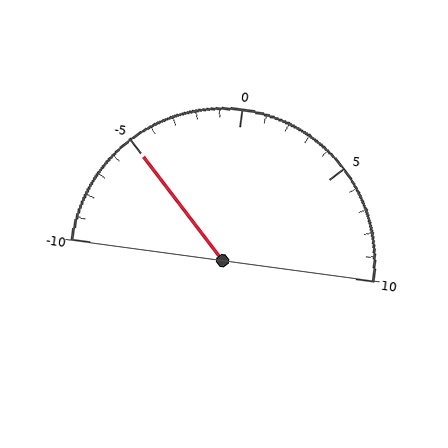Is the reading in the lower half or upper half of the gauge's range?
The reading is in the lower half of the range (-10 to 10).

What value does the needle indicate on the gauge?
The needle indicates approximately -5.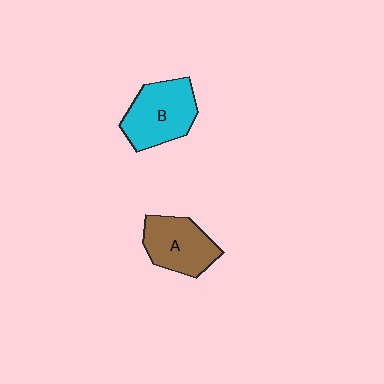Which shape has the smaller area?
Shape A (brown).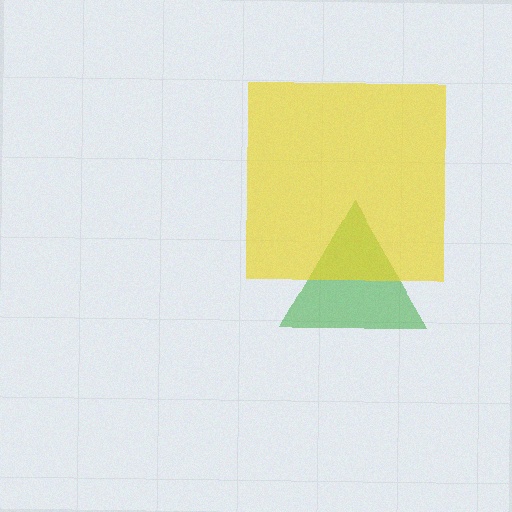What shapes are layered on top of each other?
The layered shapes are: a green triangle, a yellow square.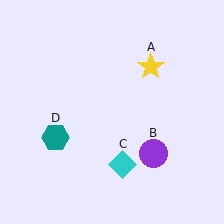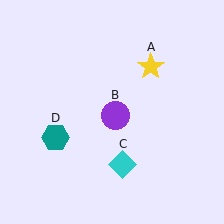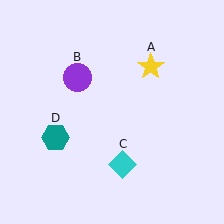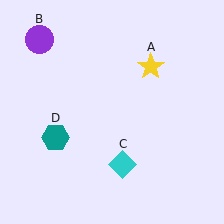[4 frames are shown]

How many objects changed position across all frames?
1 object changed position: purple circle (object B).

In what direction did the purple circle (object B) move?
The purple circle (object B) moved up and to the left.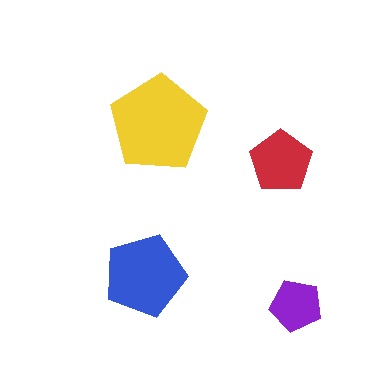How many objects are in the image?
There are 4 objects in the image.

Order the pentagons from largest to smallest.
the yellow one, the blue one, the red one, the purple one.